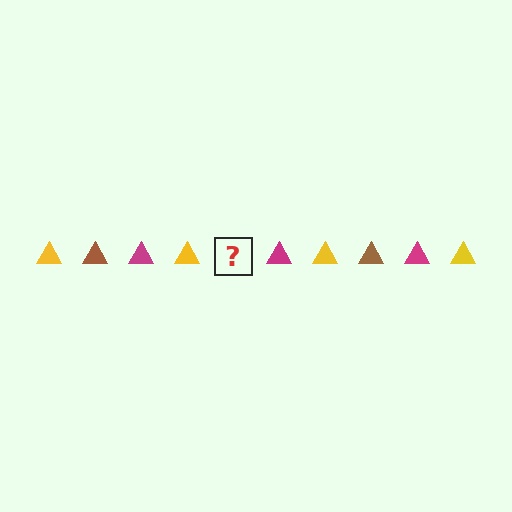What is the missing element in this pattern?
The missing element is a brown triangle.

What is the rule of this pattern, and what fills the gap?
The rule is that the pattern cycles through yellow, brown, magenta triangles. The gap should be filled with a brown triangle.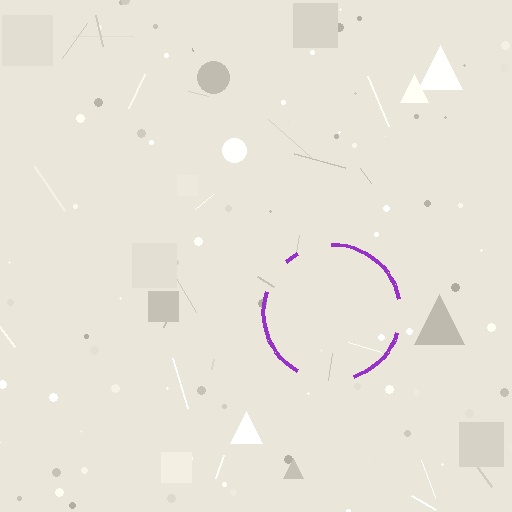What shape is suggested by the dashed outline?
The dashed outline suggests a circle.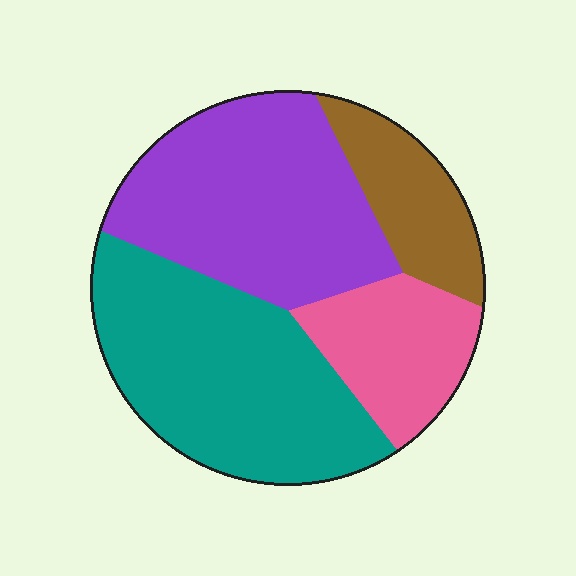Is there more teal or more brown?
Teal.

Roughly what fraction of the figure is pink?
Pink takes up less than a quarter of the figure.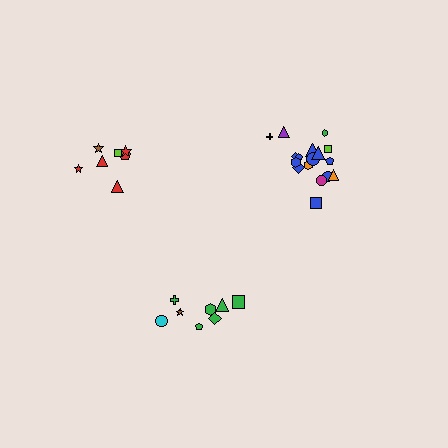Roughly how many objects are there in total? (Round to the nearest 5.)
Roughly 35 objects in total.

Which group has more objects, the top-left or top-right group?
The top-right group.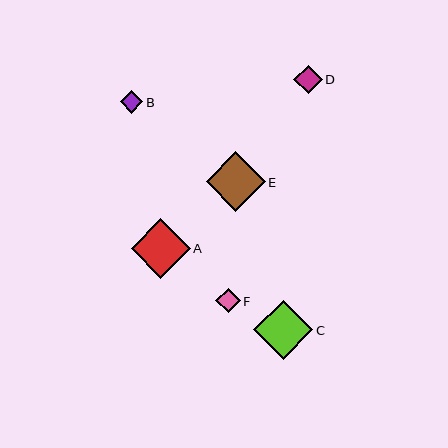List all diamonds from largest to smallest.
From largest to smallest: E, A, C, D, F, B.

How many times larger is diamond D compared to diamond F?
Diamond D is approximately 1.2 times the size of diamond F.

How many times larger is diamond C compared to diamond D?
Diamond C is approximately 2.1 times the size of diamond D.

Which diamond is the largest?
Diamond E is the largest with a size of approximately 59 pixels.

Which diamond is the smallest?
Diamond B is the smallest with a size of approximately 22 pixels.